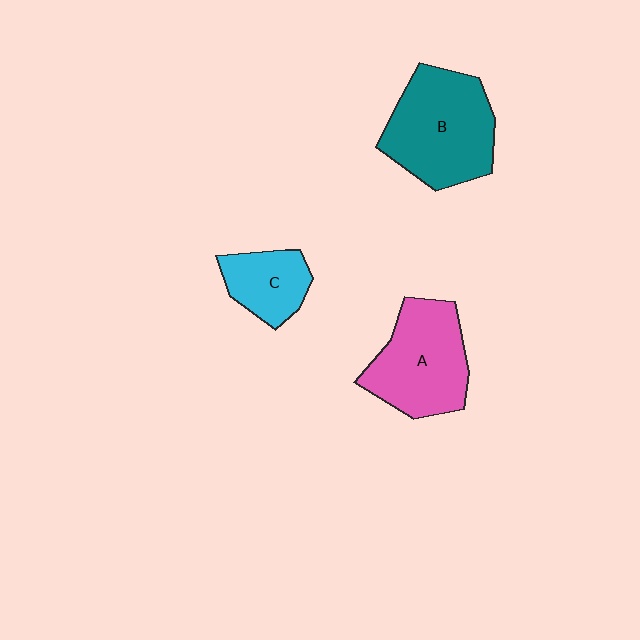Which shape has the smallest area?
Shape C (cyan).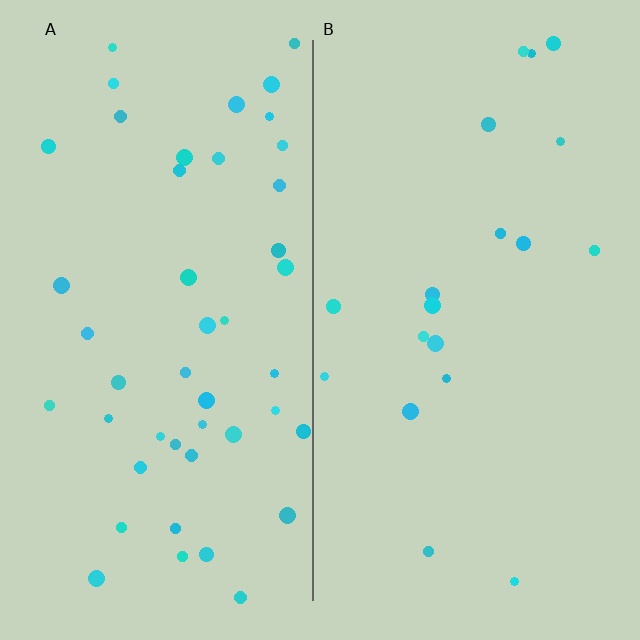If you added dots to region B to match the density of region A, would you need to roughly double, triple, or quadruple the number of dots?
Approximately double.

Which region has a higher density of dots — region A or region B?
A (the left).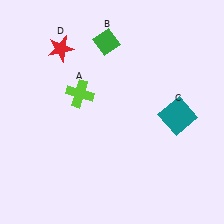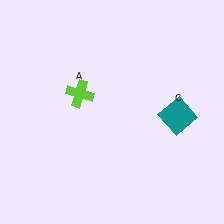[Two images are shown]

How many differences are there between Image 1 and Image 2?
There are 2 differences between the two images.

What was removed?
The red star (D), the green diamond (B) were removed in Image 2.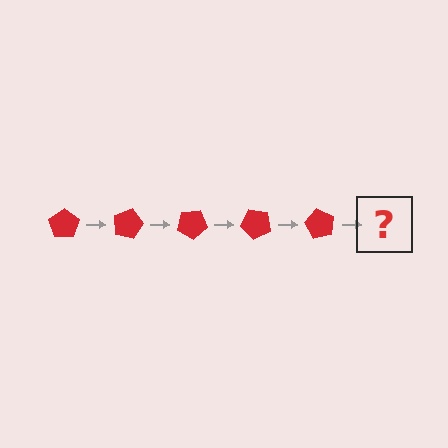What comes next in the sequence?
The next element should be a red pentagon rotated 75 degrees.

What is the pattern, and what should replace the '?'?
The pattern is that the pentagon rotates 15 degrees each step. The '?' should be a red pentagon rotated 75 degrees.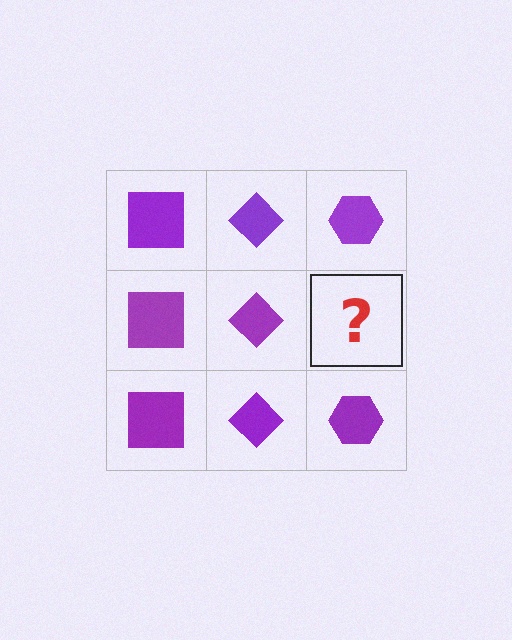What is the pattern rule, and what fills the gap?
The rule is that each column has a consistent shape. The gap should be filled with a purple hexagon.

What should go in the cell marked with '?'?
The missing cell should contain a purple hexagon.